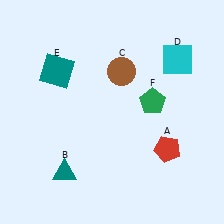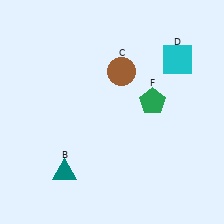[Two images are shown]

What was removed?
The red pentagon (A), the teal square (E) were removed in Image 2.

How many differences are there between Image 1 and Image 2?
There are 2 differences between the two images.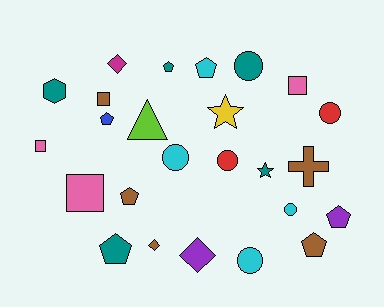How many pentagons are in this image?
There are 7 pentagons.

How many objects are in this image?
There are 25 objects.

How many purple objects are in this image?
There are 2 purple objects.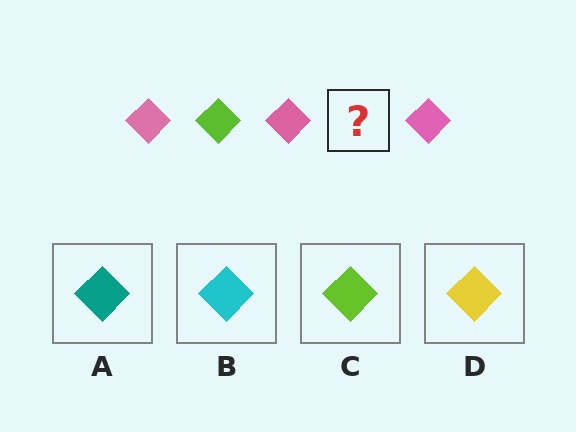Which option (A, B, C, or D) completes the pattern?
C.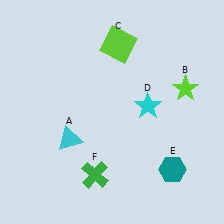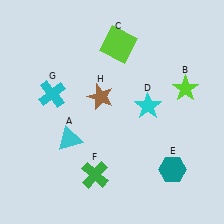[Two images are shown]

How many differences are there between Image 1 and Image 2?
There are 2 differences between the two images.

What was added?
A cyan cross (G), a brown star (H) were added in Image 2.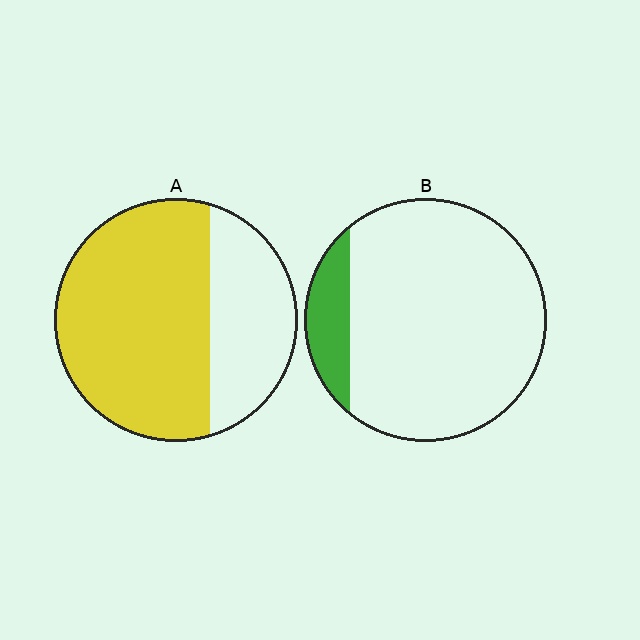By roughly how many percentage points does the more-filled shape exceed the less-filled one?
By roughly 55 percentage points (A over B).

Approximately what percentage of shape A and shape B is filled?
A is approximately 70% and B is approximately 15%.